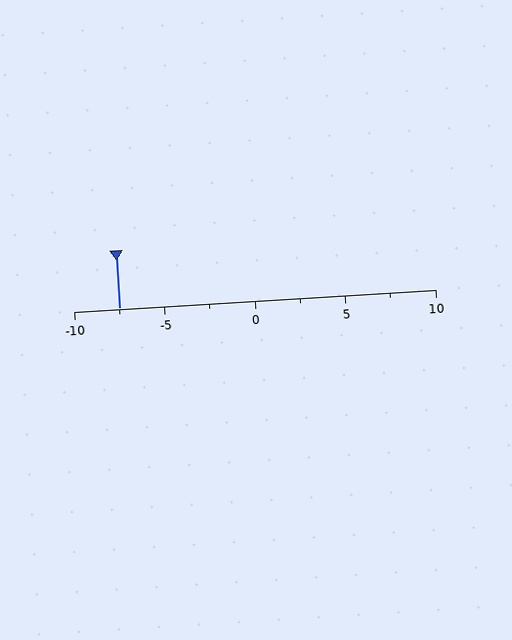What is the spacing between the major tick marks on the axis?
The major ticks are spaced 5 apart.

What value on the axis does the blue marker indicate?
The marker indicates approximately -7.5.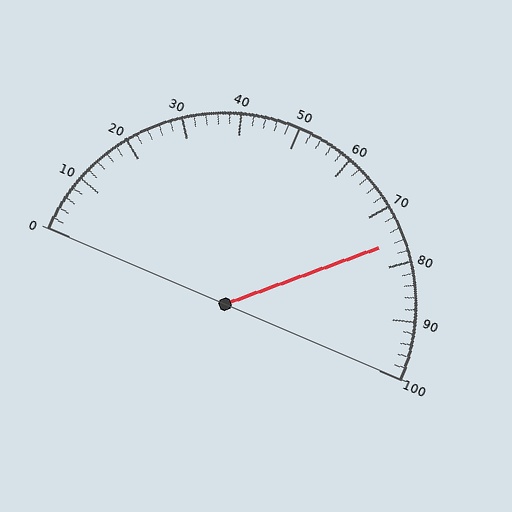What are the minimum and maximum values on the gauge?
The gauge ranges from 0 to 100.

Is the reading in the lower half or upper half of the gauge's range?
The reading is in the upper half of the range (0 to 100).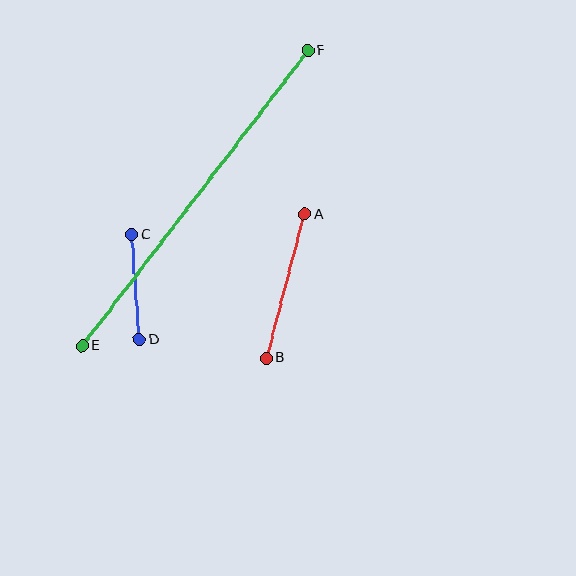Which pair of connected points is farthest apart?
Points E and F are farthest apart.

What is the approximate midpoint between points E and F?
The midpoint is at approximately (195, 198) pixels.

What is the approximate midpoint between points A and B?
The midpoint is at approximately (285, 286) pixels.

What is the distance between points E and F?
The distance is approximately 371 pixels.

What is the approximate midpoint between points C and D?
The midpoint is at approximately (136, 287) pixels.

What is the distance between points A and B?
The distance is approximately 149 pixels.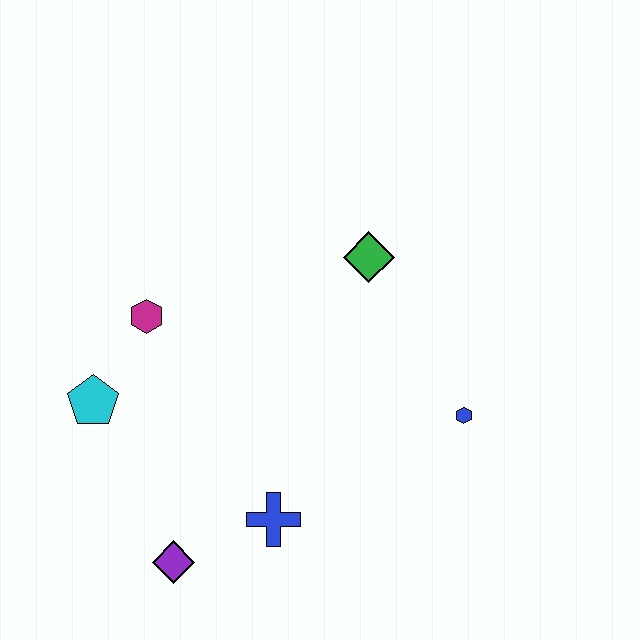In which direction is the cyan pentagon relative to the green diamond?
The cyan pentagon is to the left of the green diamond.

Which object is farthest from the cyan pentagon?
The blue hexagon is farthest from the cyan pentagon.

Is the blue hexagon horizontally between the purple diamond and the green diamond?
No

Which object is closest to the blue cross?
The purple diamond is closest to the blue cross.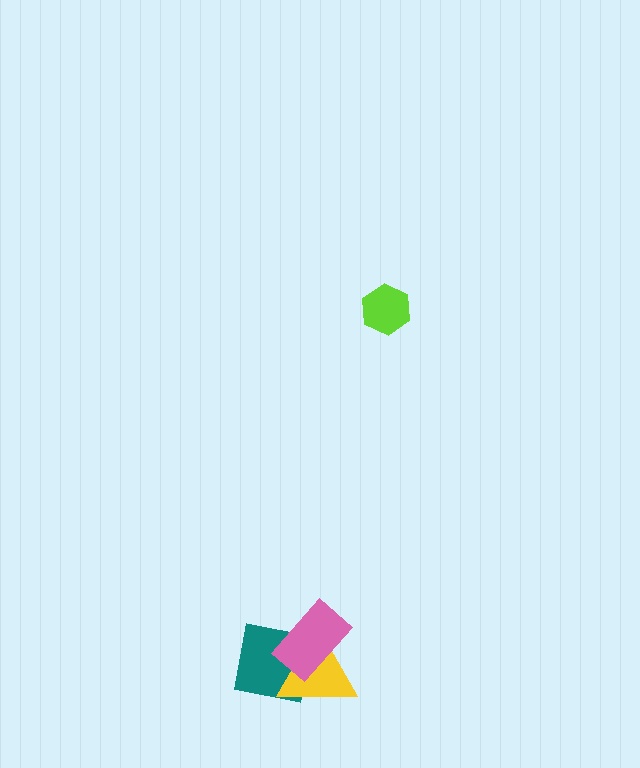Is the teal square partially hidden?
Yes, it is partially covered by another shape.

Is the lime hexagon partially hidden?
No, no other shape covers it.